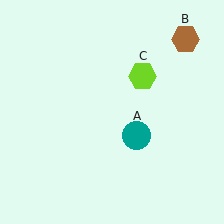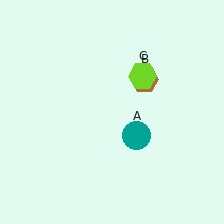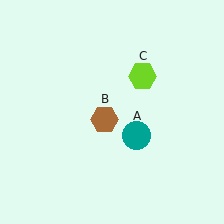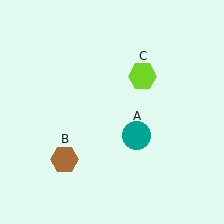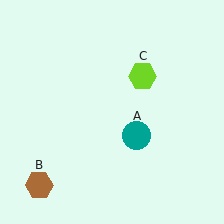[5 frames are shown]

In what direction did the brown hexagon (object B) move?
The brown hexagon (object B) moved down and to the left.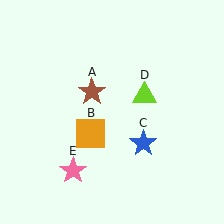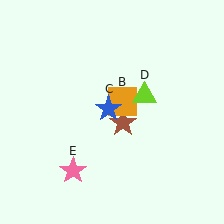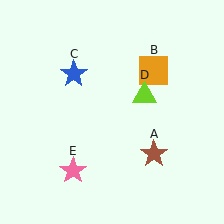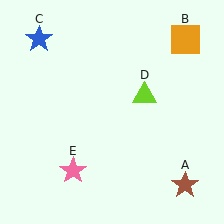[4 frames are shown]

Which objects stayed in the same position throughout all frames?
Lime triangle (object D) and pink star (object E) remained stationary.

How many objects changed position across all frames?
3 objects changed position: brown star (object A), orange square (object B), blue star (object C).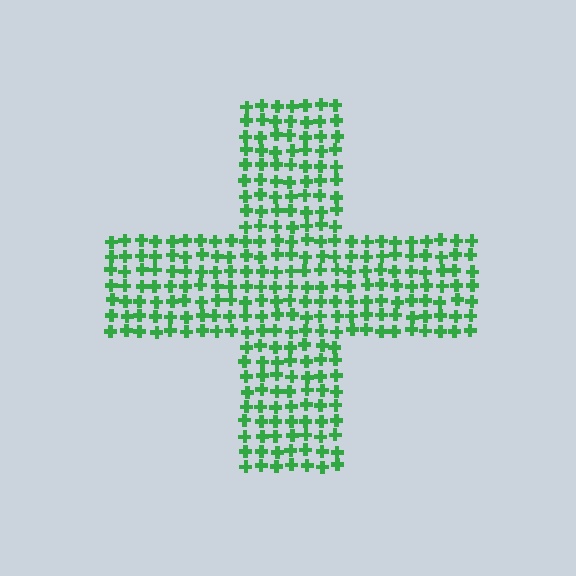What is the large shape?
The large shape is a cross.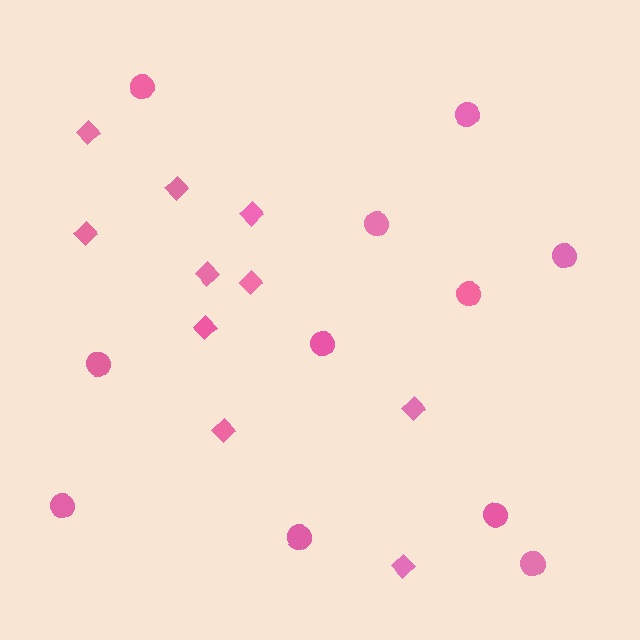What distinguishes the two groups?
There are 2 groups: one group of diamonds (10) and one group of circles (11).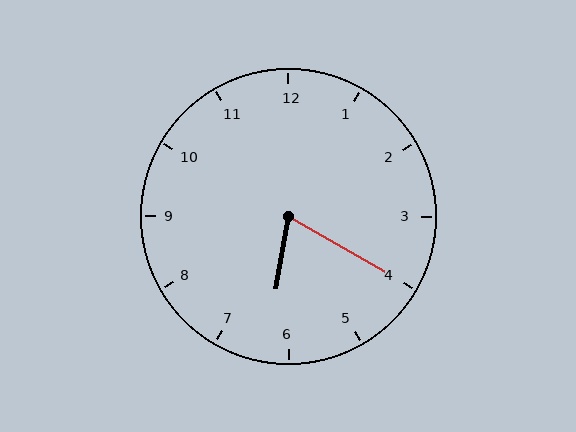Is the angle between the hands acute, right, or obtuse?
It is acute.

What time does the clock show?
6:20.